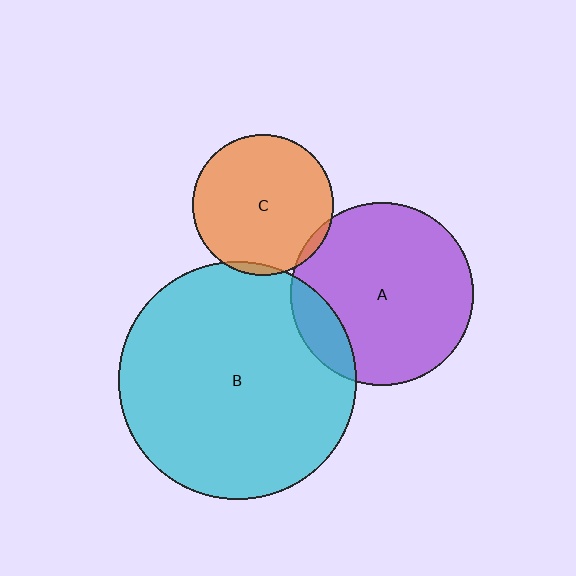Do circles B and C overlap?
Yes.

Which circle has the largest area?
Circle B (cyan).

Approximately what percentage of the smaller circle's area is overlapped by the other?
Approximately 5%.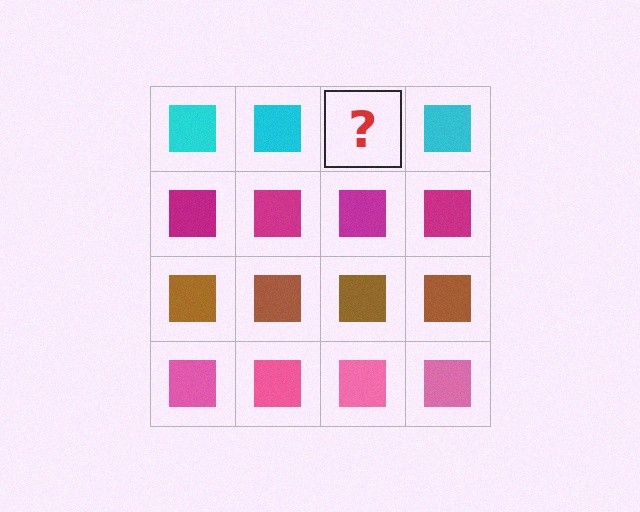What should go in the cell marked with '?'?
The missing cell should contain a cyan square.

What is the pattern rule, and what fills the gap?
The rule is that each row has a consistent color. The gap should be filled with a cyan square.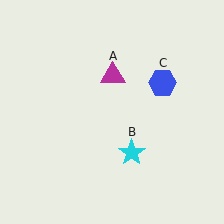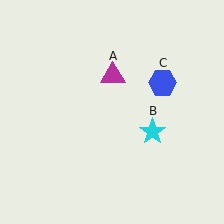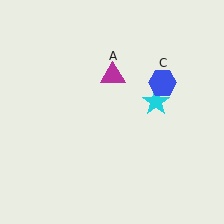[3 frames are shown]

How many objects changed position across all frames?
1 object changed position: cyan star (object B).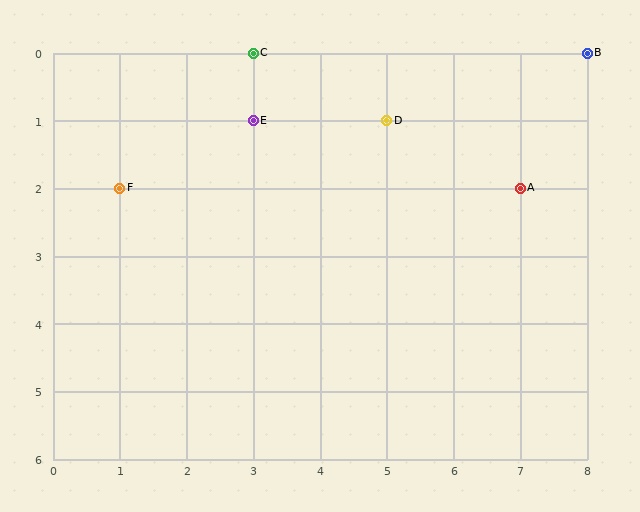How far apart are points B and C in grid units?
Points B and C are 5 columns apart.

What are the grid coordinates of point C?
Point C is at grid coordinates (3, 0).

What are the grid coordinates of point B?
Point B is at grid coordinates (8, 0).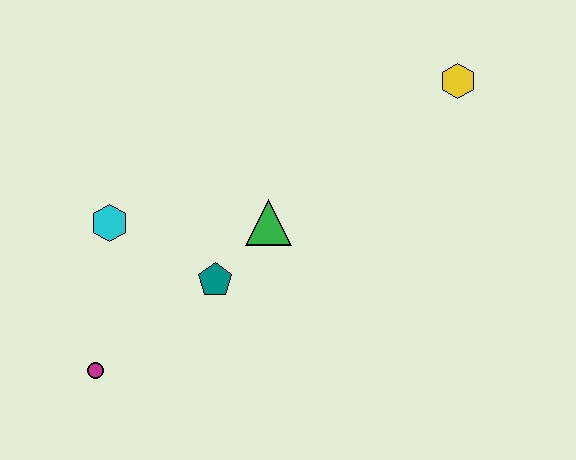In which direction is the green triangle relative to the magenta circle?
The green triangle is to the right of the magenta circle.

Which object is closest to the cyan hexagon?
The teal pentagon is closest to the cyan hexagon.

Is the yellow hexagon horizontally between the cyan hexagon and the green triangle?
No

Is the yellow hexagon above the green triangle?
Yes